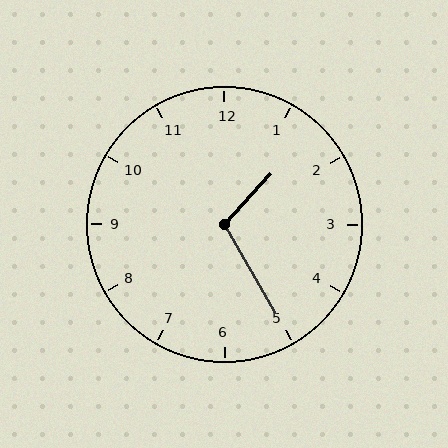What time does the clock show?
1:25.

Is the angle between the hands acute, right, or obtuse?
It is obtuse.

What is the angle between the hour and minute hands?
Approximately 108 degrees.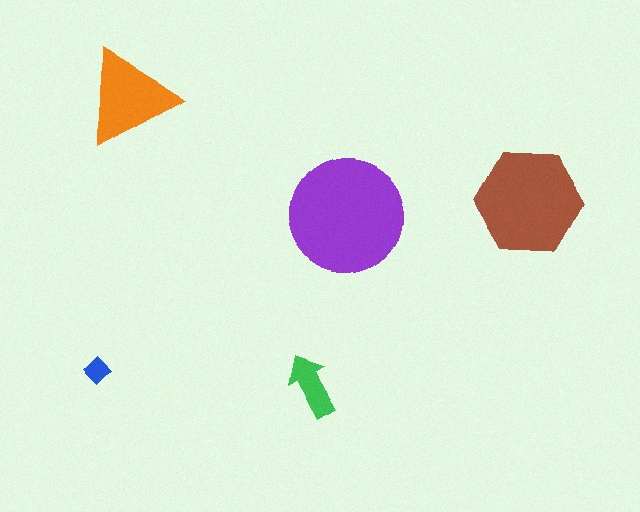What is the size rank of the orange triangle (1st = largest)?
3rd.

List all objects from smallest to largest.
The blue diamond, the green arrow, the orange triangle, the brown hexagon, the purple circle.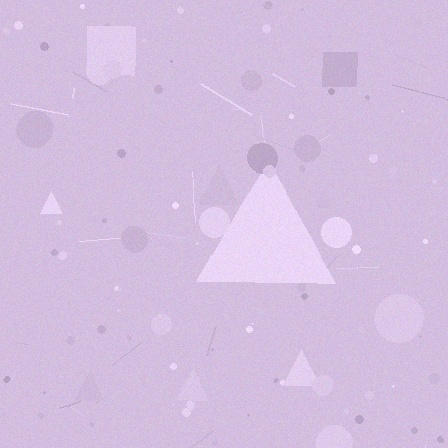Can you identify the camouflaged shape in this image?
The camouflaged shape is a triangle.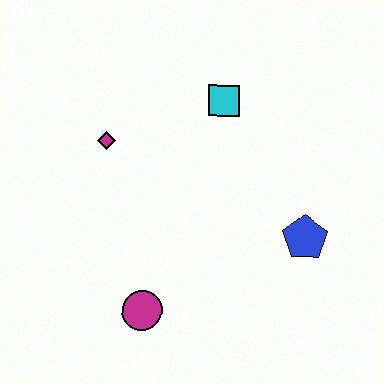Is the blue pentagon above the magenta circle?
Yes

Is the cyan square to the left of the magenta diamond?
No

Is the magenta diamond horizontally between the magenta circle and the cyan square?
No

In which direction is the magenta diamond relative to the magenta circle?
The magenta diamond is above the magenta circle.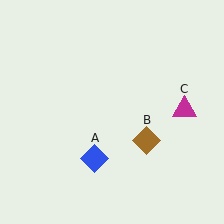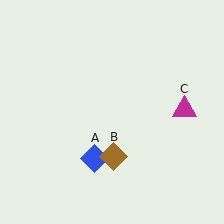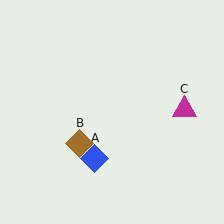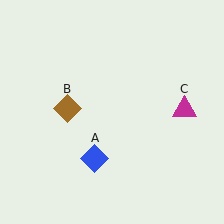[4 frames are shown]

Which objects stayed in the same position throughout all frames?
Blue diamond (object A) and magenta triangle (object C) remained stationary.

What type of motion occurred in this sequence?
The brown diamond (object B) rotated clockwise around the center of the scene.